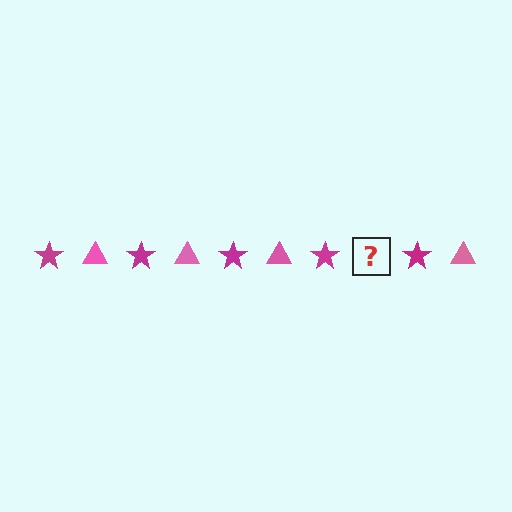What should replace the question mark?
The question mark should be replaced with a pink triangle.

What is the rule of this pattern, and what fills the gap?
The rule is that the pattern alternates between magenta star and pink triangle. The gap should be filled with a pink triangle.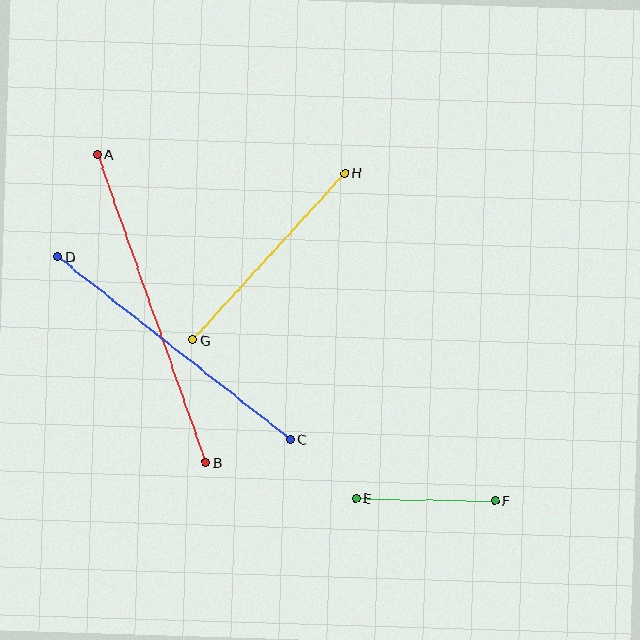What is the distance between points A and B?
The distance is approximately 327 pixels.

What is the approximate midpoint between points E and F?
The midpoint is at approximately (425, 499) pixels.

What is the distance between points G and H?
The distance is approximately 226 pixels.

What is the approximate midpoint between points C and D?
The midpoint is at approximately (174, 348) pixels.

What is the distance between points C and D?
The distance is approximately 296 pixels.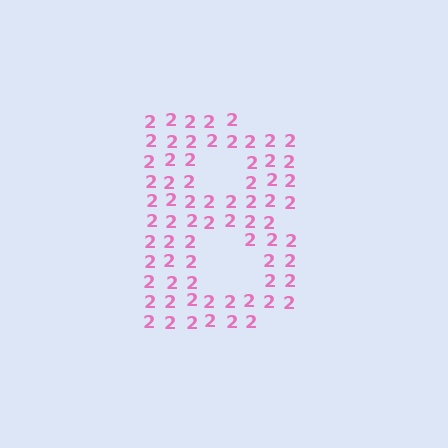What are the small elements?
The small elements are digit 2's.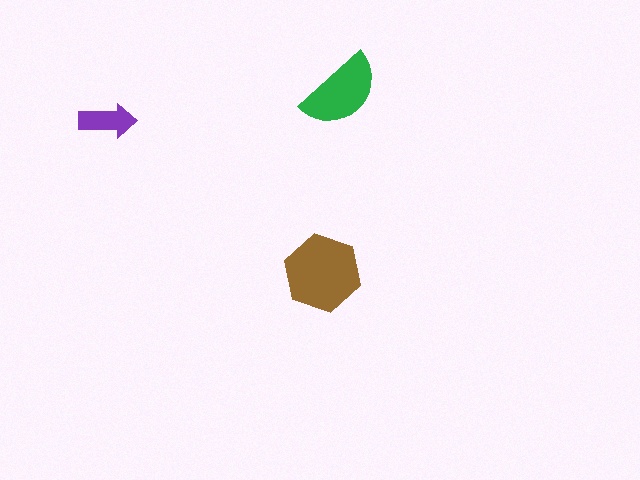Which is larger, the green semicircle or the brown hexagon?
The brown hexagon.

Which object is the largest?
The brown hexagon.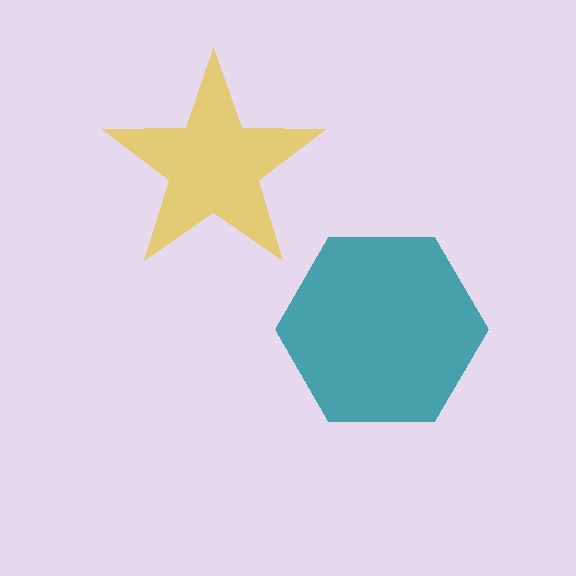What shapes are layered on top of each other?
The layered shapes are: a teal hexagon, a yellow star.